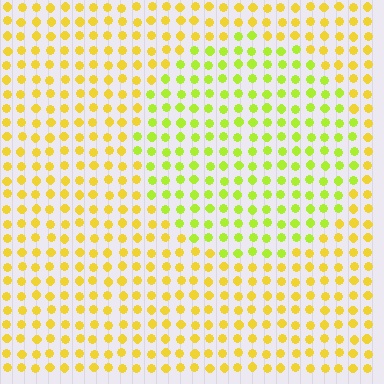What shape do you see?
I see a circle.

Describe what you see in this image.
The image is filled with small yellow elements in a uniform arrangement. A circle-shaped region is visible where the elements are tinted to a slightly different hue, forming a subtle color boundary.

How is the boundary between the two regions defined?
The boundary is defined purely by a slight shift in hue (about 31 degrees). Spacing, size, and orientation are identical on both sides.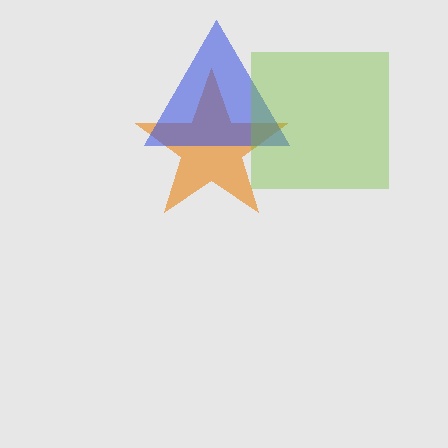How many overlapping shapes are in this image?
There are 3 overlapping shapes in the image.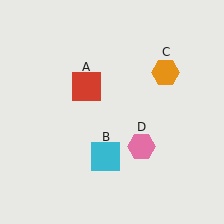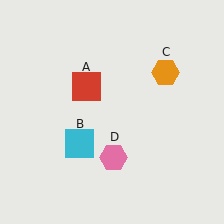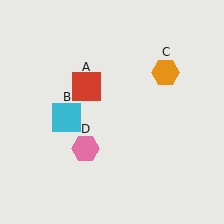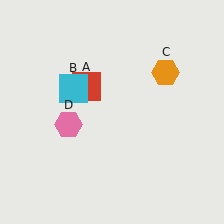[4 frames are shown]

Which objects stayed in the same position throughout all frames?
Red square (object A) and orange hexagon (object C) remained stationary.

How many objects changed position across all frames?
2 objects changed position: cyan square (object B), pink hexagon (object D).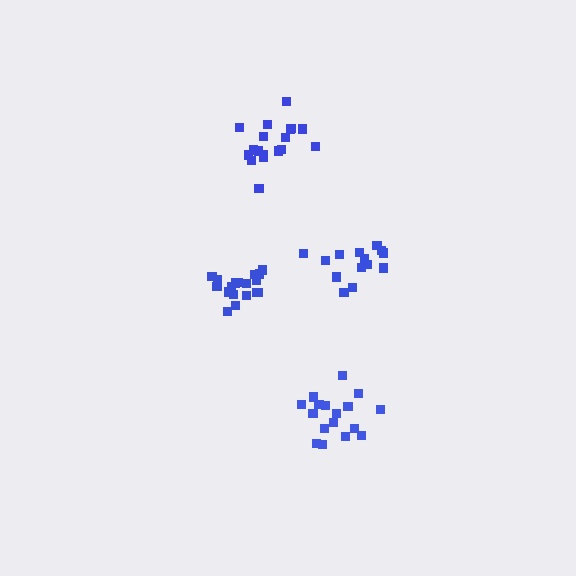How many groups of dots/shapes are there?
There are 4 groups.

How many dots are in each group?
Group 1: 17 dots, Group 2: 18 dots, Group 3: 15 dots, Group 4: 18 dots (68 total).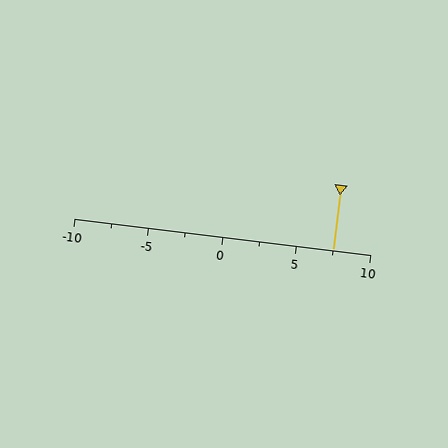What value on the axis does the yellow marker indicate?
The marker indicates approximately 7.5.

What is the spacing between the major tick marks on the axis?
The major ticks are spaced 5 apart.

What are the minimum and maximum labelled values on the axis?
The axis runs from -10 to 10.